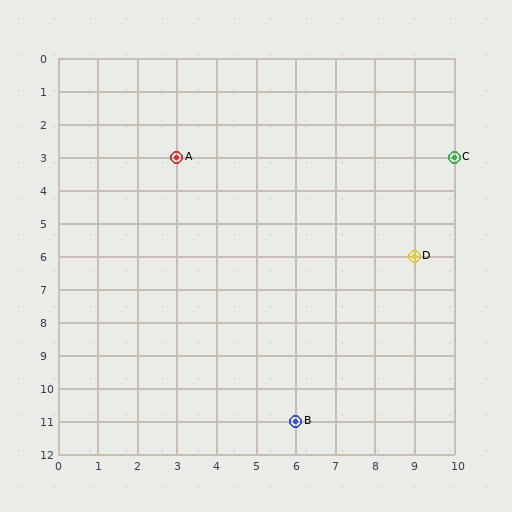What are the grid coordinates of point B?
Point B is at grid coordinates (6, 11).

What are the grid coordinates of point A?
Point A is at grid coordinates (3, 3).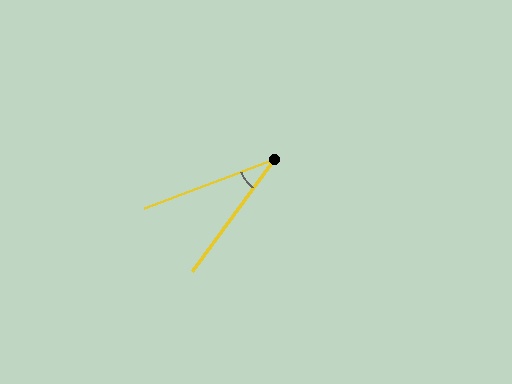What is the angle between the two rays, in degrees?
Approximately 33 degrees.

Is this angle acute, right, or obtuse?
It is acute.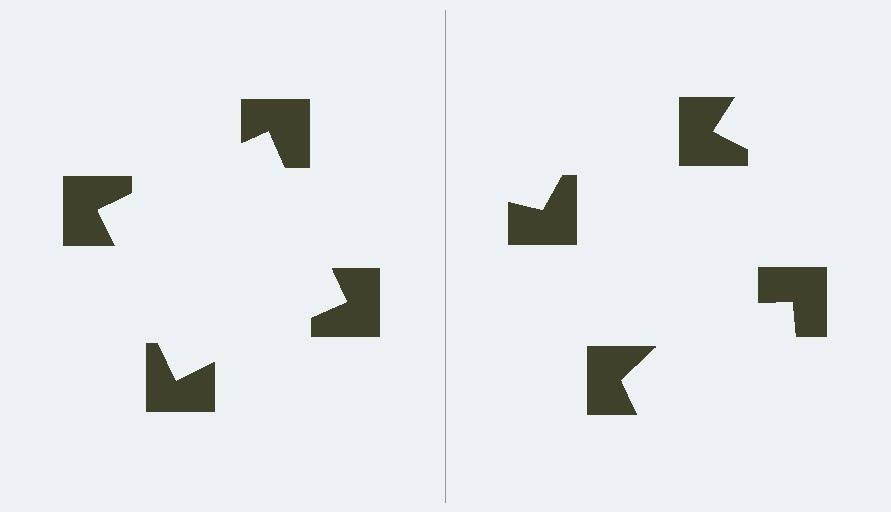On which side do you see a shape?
An illusory square appears on the left side. On the right side the wedge cuts are rotated, so no coherent shape forms.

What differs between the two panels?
The notched squares are positioned identically on both sides; only the wedge orientations differ. On the left they align to a square; on the right they are misaligned.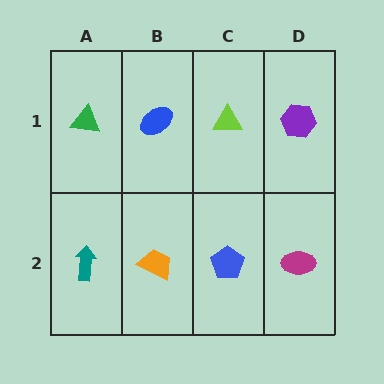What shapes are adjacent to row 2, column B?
A blue ellipse (row 1, column B), a teal arrow (row 2, column A), a blue pentagon (row 2, column C).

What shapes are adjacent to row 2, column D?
A purple hexagon (row 1, column D), a blue pentagon (row 2, column C).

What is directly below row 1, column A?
A teal arrow.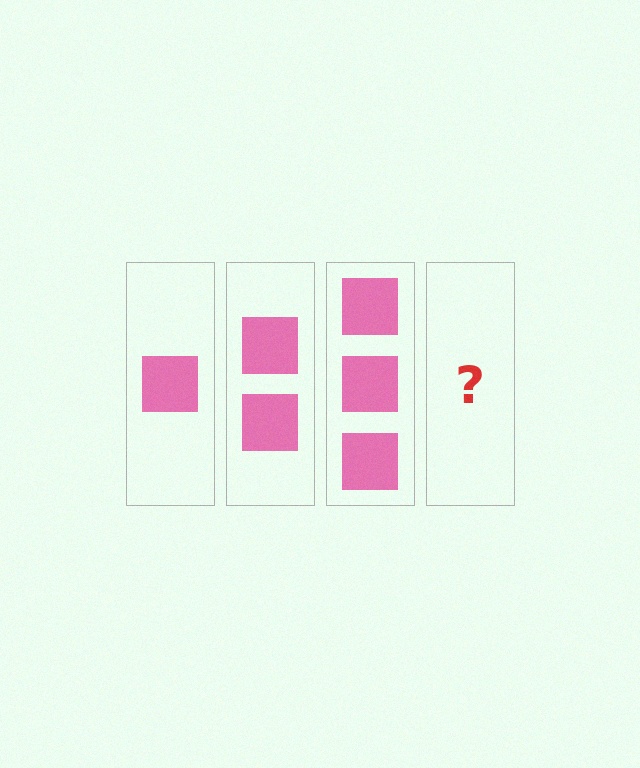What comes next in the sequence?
The next element should be 4 squares.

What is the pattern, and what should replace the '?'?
The pattern is that each step adds one more square. The '?' should be 4 squares.